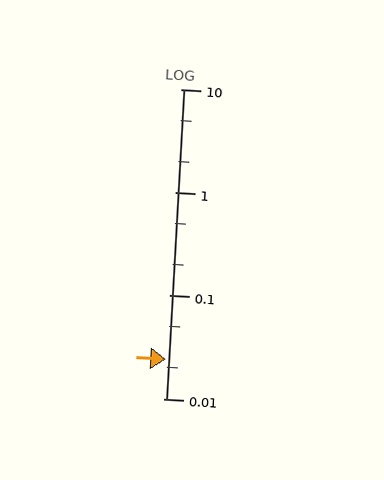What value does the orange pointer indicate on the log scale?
The pointer indicates approximately 0.024.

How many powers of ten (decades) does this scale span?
The scale spans 3 decades, from 0.01 to 10.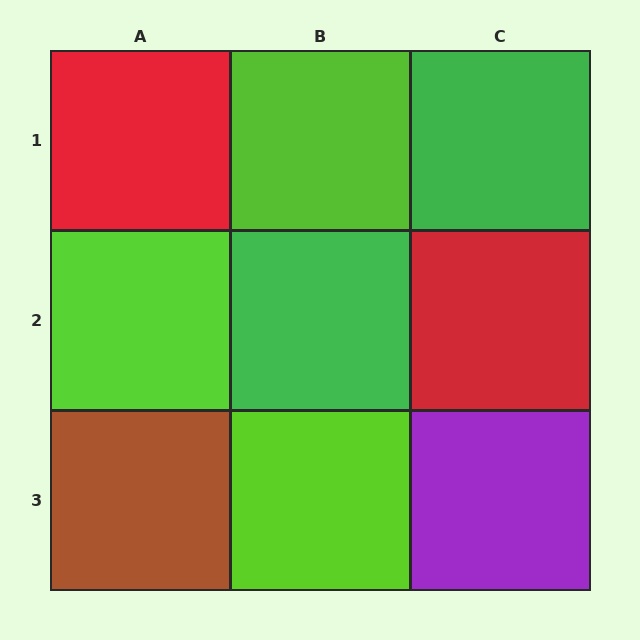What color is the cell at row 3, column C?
Purple.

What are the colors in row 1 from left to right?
Red, lime, green.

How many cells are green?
2 cells are green.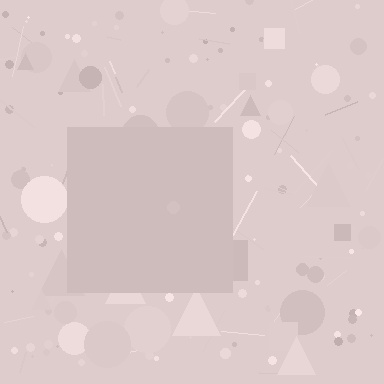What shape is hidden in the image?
A square is hidden in the image.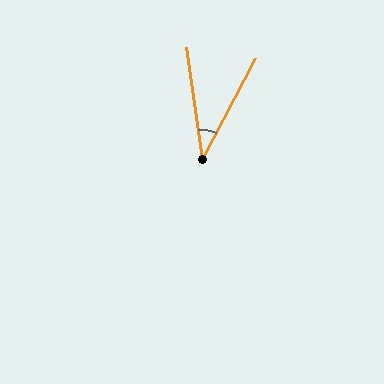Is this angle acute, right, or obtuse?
It is acute.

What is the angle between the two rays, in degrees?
Approximately 36 degrees.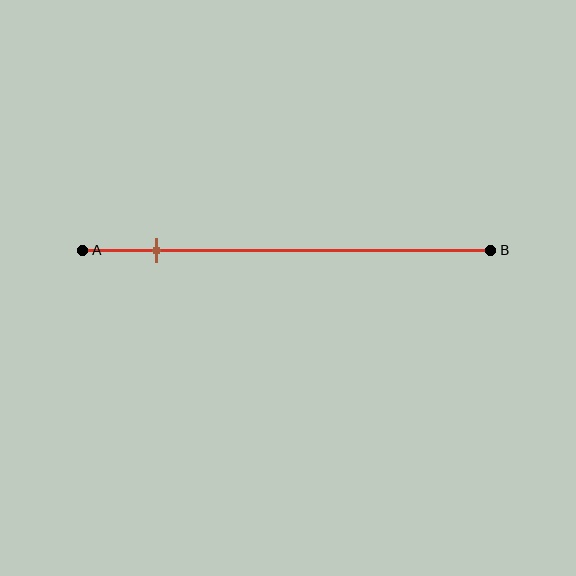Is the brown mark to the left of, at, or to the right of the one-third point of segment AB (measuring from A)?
The brown mark is to the left of the one-third point of segment AB.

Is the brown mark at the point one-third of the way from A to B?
No, the mark is at about 20% from A, not at the 33% one-third point.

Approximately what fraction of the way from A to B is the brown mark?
The brown mark is approximately 20% of the way from A to B.